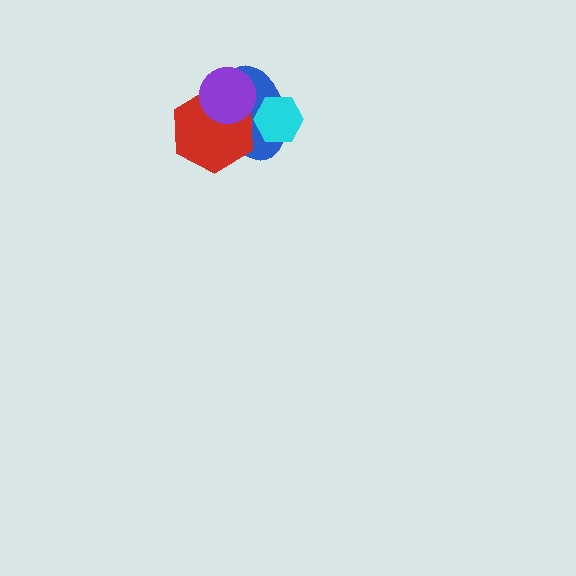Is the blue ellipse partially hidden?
Yes, it is partially covered by another shape.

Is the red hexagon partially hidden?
Yes, it is partially covered by another shape.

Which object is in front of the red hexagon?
The purple circle is in front of the red hexagon.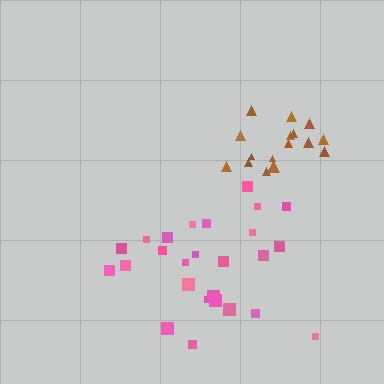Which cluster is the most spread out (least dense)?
Pink.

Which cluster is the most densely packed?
Brown.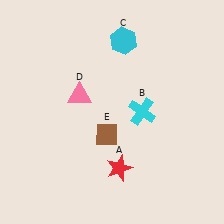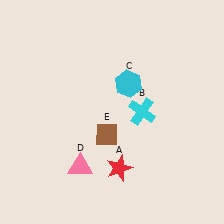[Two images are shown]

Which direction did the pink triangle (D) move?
The pink triangle (D) moved down.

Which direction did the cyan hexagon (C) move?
The cyan hexagon (C) moved down.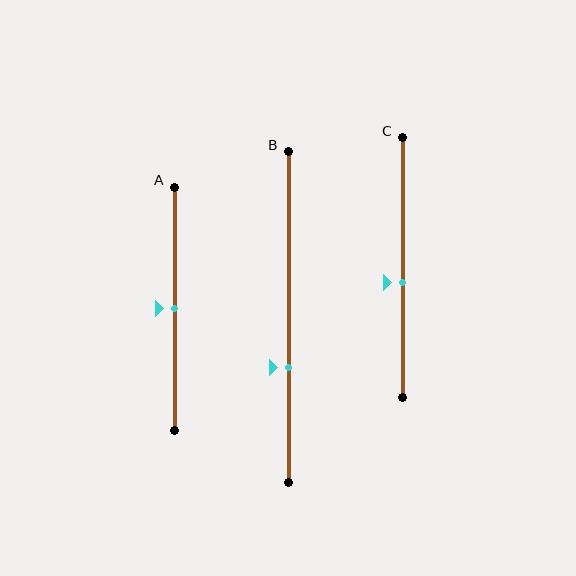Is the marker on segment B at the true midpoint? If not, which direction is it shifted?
No, the marker on segment B is shifted downward by about 15% of the segment length.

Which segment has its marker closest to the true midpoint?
Segment A has its marker closest to the true midpoint.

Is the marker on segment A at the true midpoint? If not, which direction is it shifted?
Yes, the marker on segment A is at the true midpoint.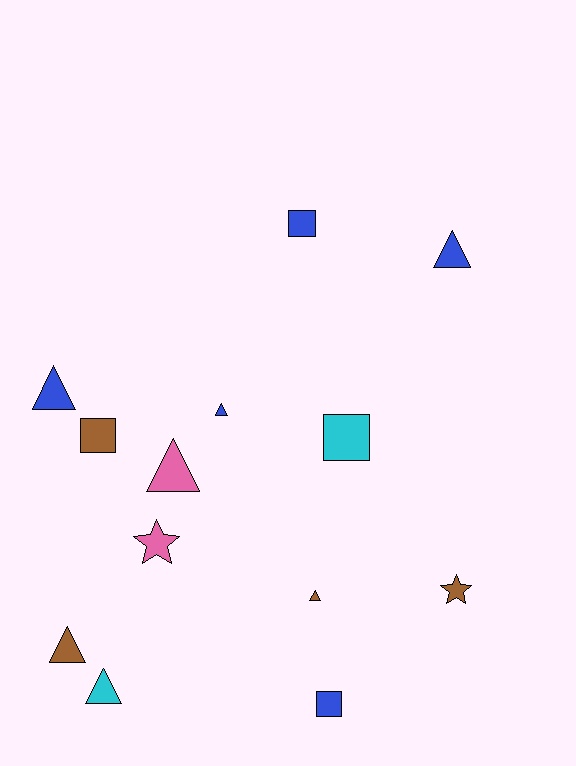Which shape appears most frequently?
Triangle, with 7 objects.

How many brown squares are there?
There is 1 brown square.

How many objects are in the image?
There are 13 objects.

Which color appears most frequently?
Blue, with 5 objects.